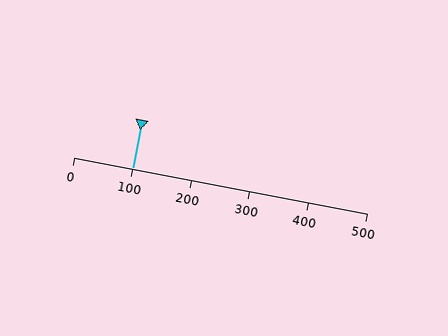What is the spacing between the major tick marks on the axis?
The major ticks are spaced 100 apart.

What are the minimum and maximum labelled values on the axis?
The axis runs from 0 to 500.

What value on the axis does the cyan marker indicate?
The marker indicates approximately 100.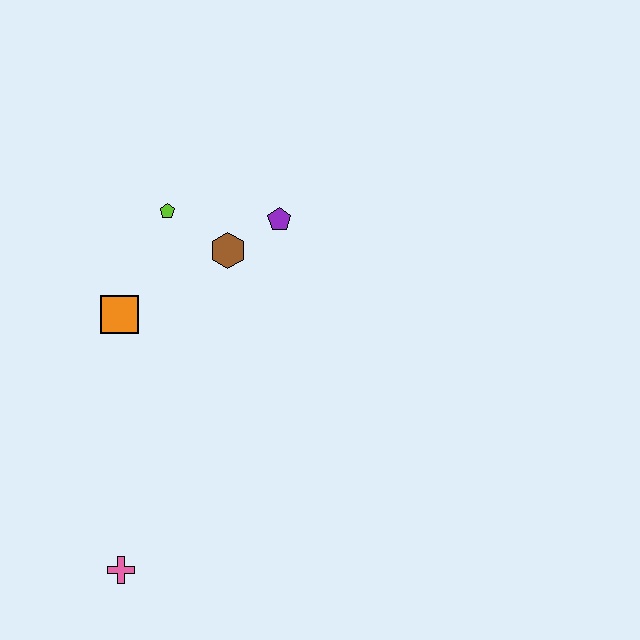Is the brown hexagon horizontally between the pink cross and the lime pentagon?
No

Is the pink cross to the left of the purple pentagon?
Yes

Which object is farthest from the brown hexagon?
The pink cross is farthest from the brown hexagon.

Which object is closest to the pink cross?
The orange square is closest to the pink cross.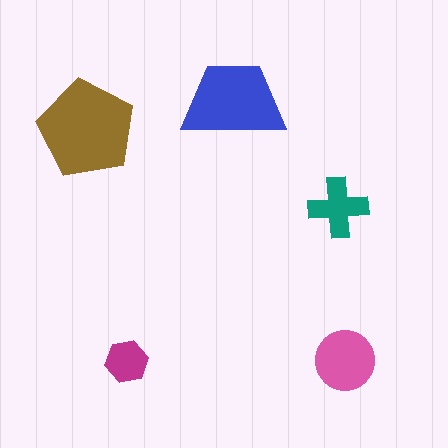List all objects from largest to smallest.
The brown pentagon, the blue trapezoid, the pink circle, the teal cross, the magenta hexagon.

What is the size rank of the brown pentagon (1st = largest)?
1st.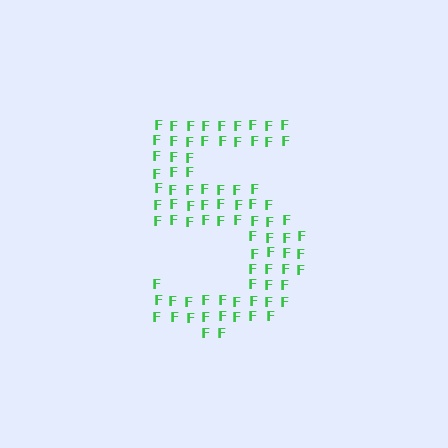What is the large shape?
The large shape is the digit 5.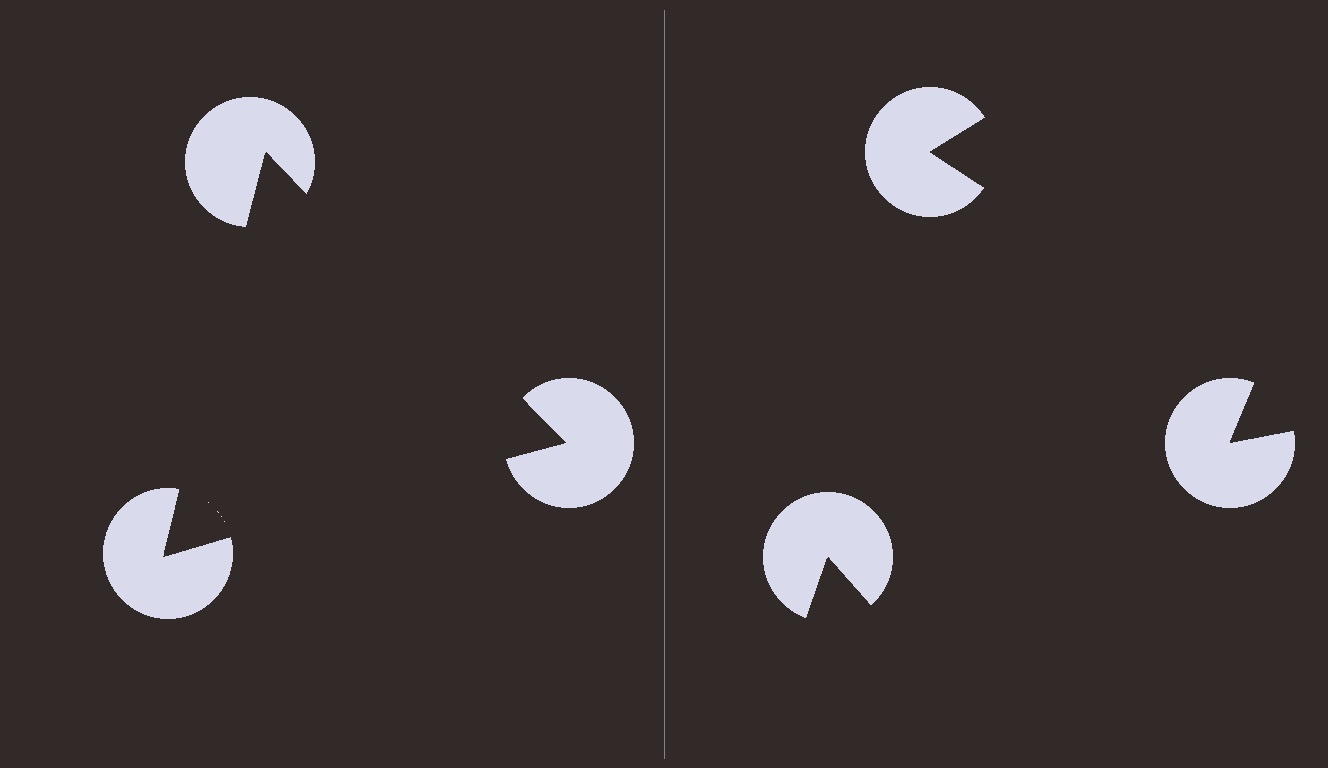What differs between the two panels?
The pac-man discs are positioned identically on both sides; only the wedge orientations differ. On the left they align to a triangle; on the right they are misaligned.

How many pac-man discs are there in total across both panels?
6 — 3 on each side.